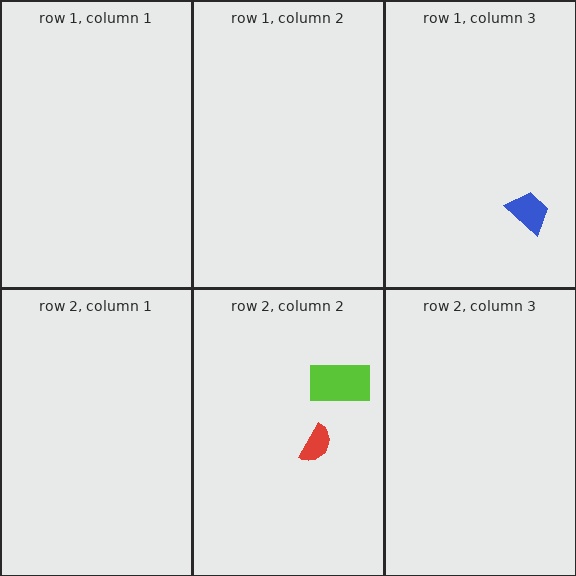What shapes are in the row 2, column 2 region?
The red semicircle, the lime rectangle.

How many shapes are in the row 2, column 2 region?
2.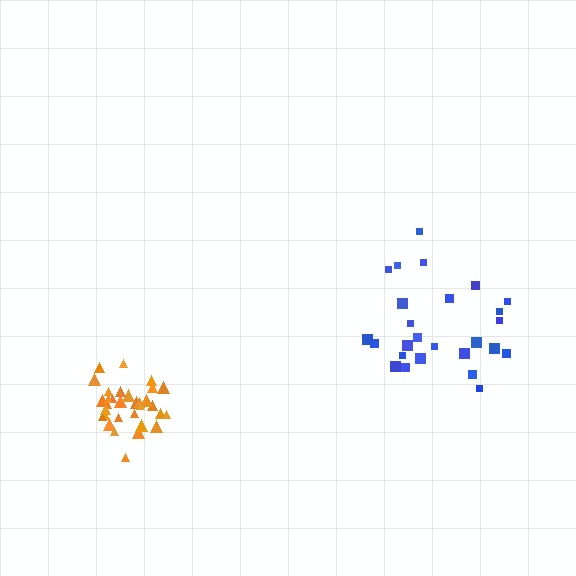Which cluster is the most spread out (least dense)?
Blue.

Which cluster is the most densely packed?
Orange.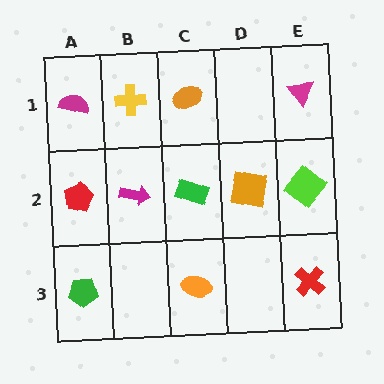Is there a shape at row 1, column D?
No, that cell is empty.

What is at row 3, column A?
A green pentagon.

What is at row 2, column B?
A magenta arrow.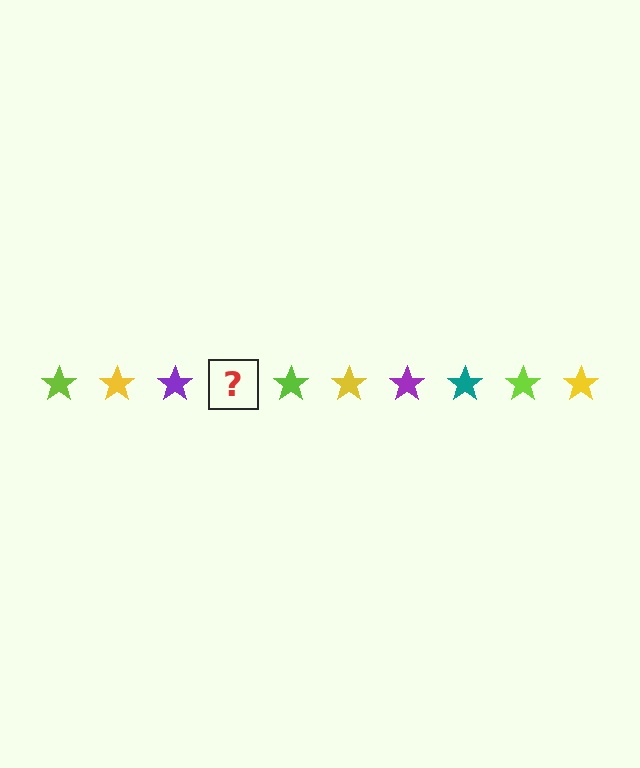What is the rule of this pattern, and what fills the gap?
The rule is that the pattern cycles through lime, yellow, purple, teal stars. The gap should be filled with a teal star.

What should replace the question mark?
The question mark should be replaced with a teal star.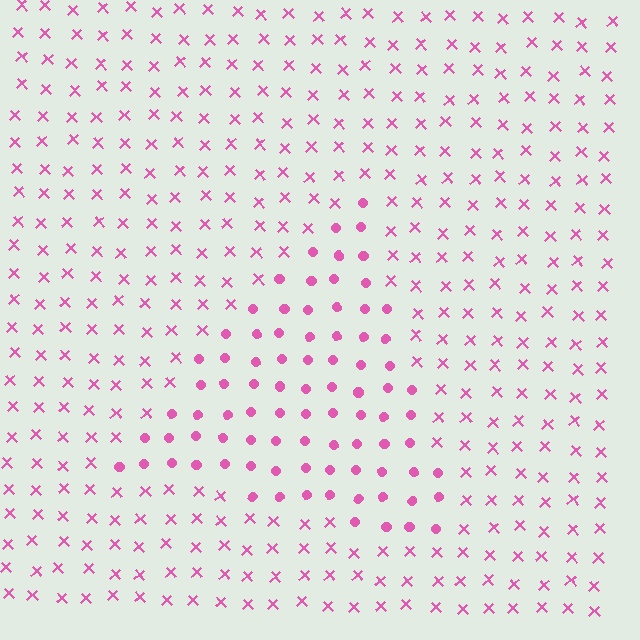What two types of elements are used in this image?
The image uses circles inside the triangle region and X marks outside it.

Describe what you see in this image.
The image is filled with small pink elements arranged in a uniform grid. A triangle-shaped region contains circles, while the surrounding area contains X marks. The boundary is defined purely by the change in element shape.